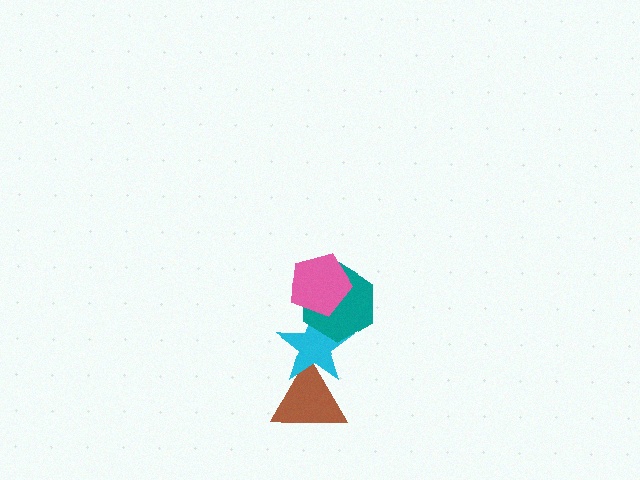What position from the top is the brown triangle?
The brown triangle is 4th from the top.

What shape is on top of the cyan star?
The teal hexagon is on top of the cyan star.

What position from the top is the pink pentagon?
The pink pentagon is 1st from the top.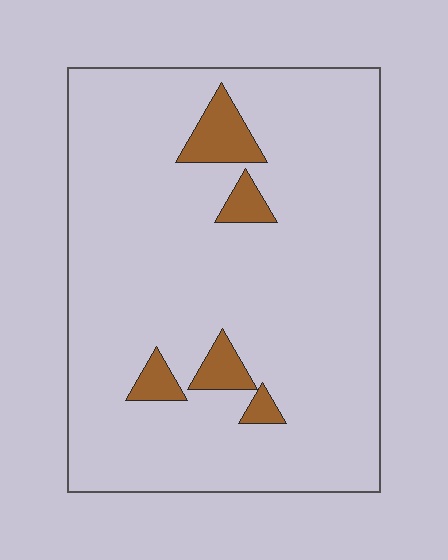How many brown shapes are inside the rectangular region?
5.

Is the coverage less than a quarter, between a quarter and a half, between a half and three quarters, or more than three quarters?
Less than a quarter.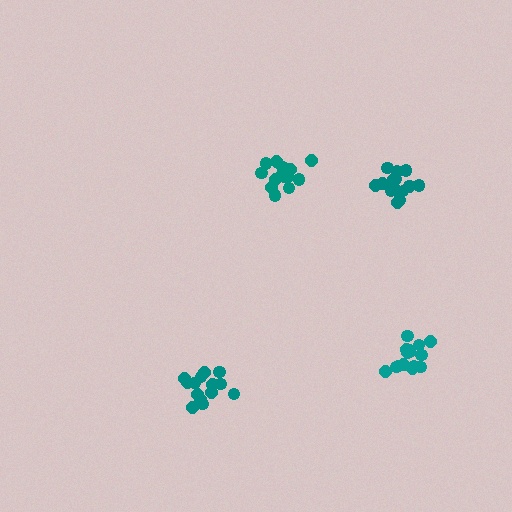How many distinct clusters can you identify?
There are 4 distinct clusters.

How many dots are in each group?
Group 1: 14 dots, Group 2: 15 dots, Group 3: 16 dots, Group 4: 14 dots (59 total).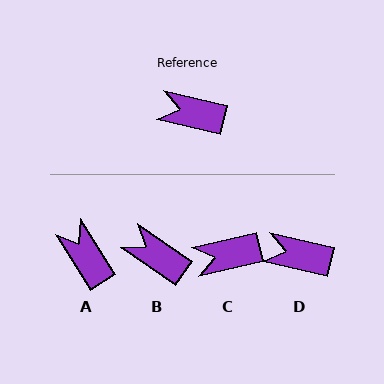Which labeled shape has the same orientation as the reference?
D.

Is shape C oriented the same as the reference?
No, it is off by about 27 degrees.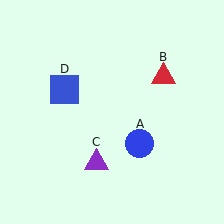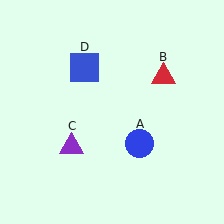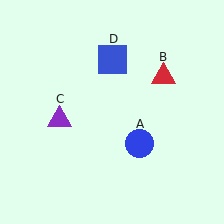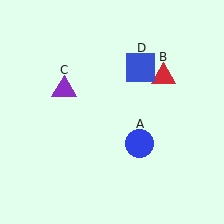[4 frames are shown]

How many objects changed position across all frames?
2 objects changed position: purple triangle (object C), blue square (object D).